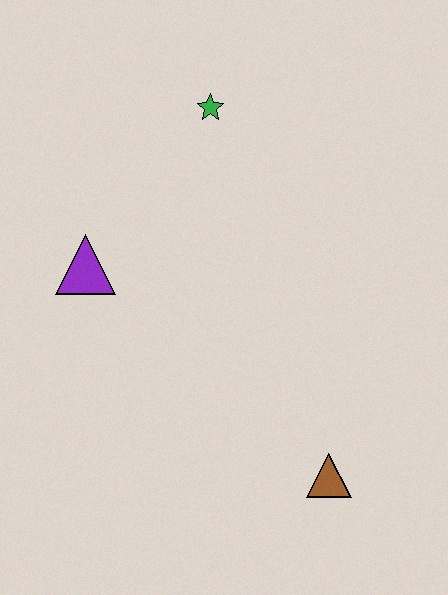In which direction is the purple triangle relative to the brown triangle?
The purple triangle is to the left of the brown triangle.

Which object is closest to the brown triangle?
The purple triangle is closest to the brown triangle.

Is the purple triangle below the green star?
Yes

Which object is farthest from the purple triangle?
The brown triangle is farthest from the purple triangle.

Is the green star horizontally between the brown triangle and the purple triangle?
Yes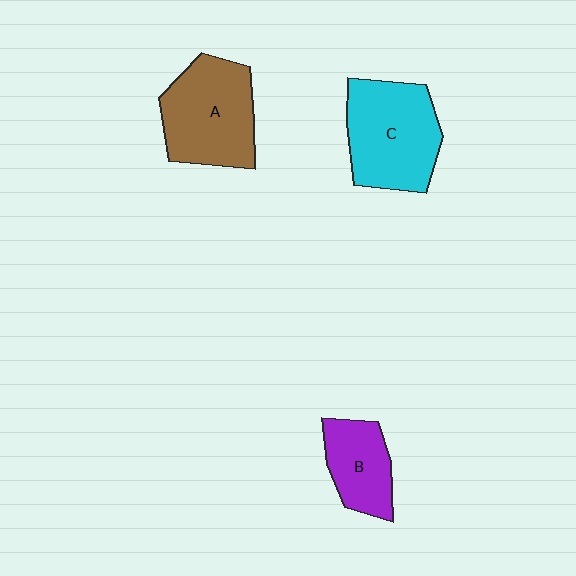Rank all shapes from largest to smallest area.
From largest to smallest: C (cyan), A (brown), B (purple).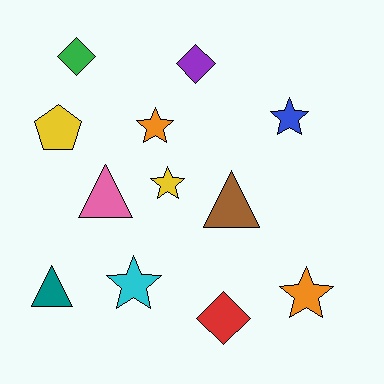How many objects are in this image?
There are 12 objects.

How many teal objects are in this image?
There is 1 teal object.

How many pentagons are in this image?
There is 1 pentagon.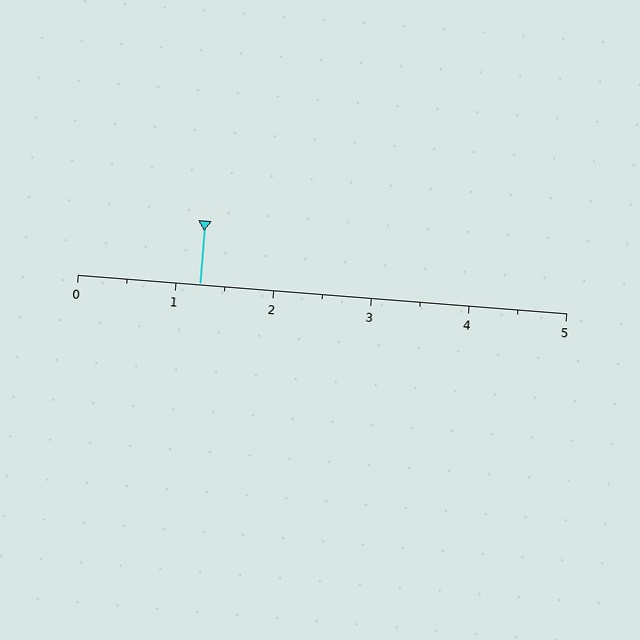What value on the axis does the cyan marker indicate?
The marker indicates approximately 1.2.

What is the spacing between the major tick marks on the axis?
The major ticks are spaced 1 apart.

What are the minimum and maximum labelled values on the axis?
The axis runs from 0 to 5.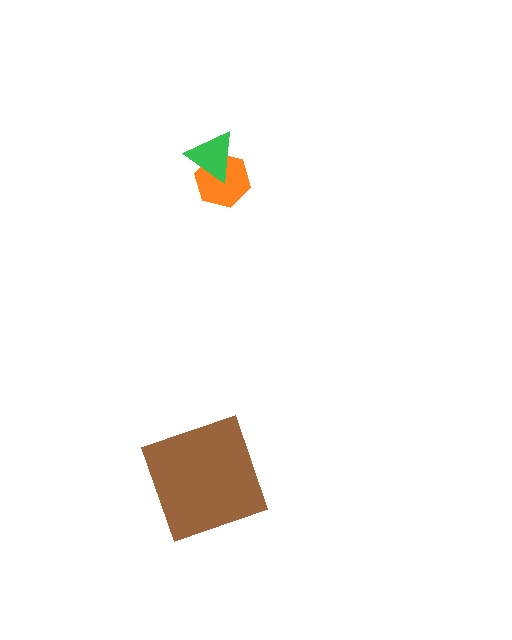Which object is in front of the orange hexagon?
The green triangle is in front of the orange hexagon.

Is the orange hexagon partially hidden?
Yes, it is partially covered by another shape.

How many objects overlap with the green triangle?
1 object overlaps with the green triangle.